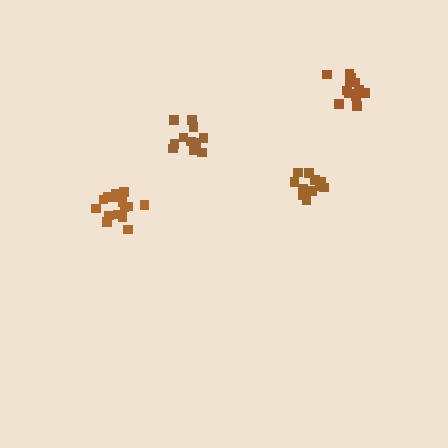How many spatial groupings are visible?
There are 4 spatial groupings.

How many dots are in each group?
Group 1: 11 dots, Group 2: 14 dots, Group 3: 11 dots, Group 4: 15 dots (51 total).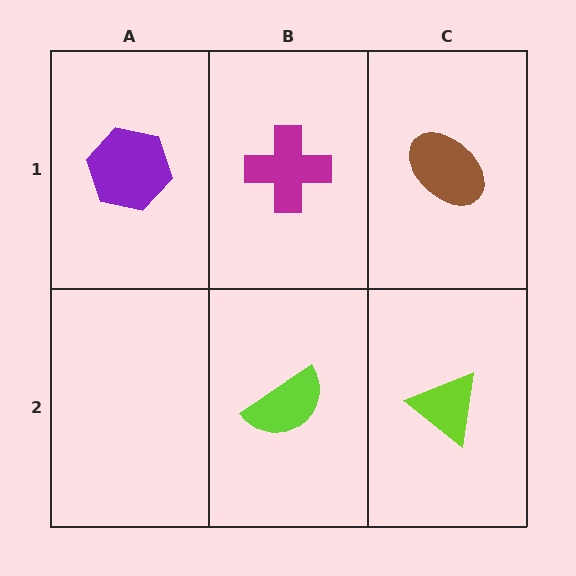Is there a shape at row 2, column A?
No, that cell is empty.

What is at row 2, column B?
A lime semicircle.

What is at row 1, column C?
A brown ellipse.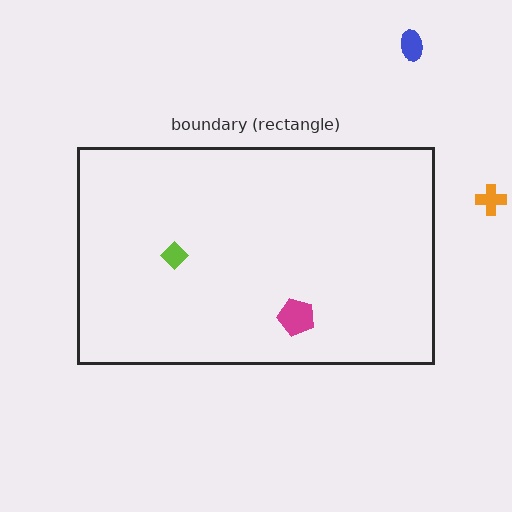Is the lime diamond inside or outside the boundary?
Inside.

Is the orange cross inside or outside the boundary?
Outside.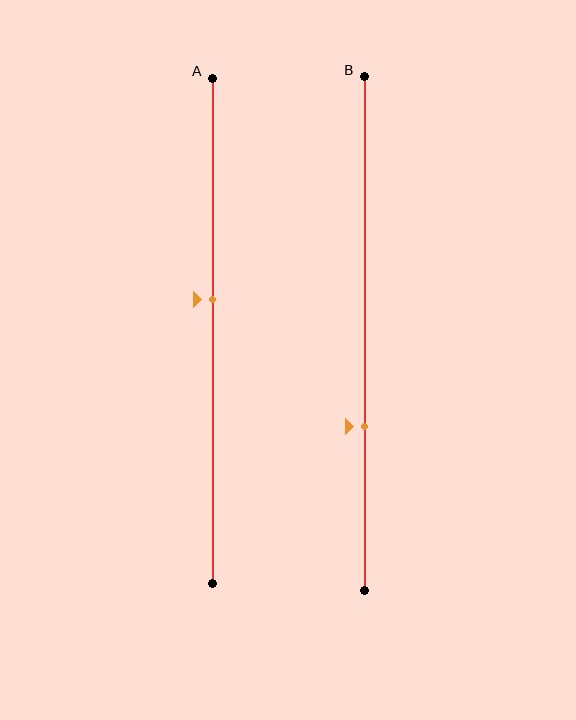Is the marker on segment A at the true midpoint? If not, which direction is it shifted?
No, the marker on segment A is shifted upward by about 6% of the segment length.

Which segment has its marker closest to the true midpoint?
Segment A has its marker closest to the true midpoint.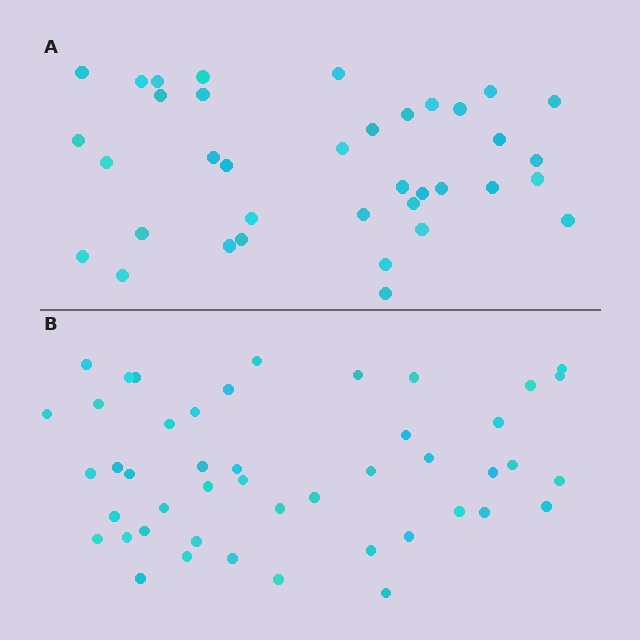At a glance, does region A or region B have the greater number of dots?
Region B (the bottom region) has more dots.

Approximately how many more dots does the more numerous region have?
Region B has roughly 8 or so more dots than region A.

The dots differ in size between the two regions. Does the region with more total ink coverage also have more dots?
No. Region A has more total ink coverage because its dots are larger, but region B actually contains more individual dots. Total area can be misleading — the number of items is what matters here.